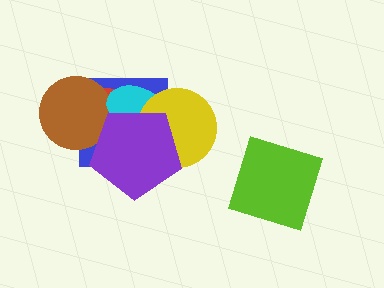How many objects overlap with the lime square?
0 objects overlap with the lime square.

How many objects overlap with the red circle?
4 objects overlap with the red circle.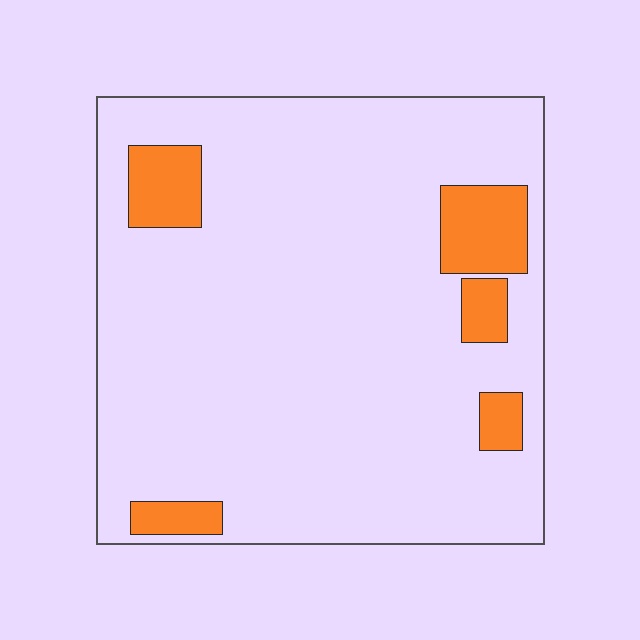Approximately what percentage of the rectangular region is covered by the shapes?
Approximately 10%.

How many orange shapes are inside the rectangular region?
5.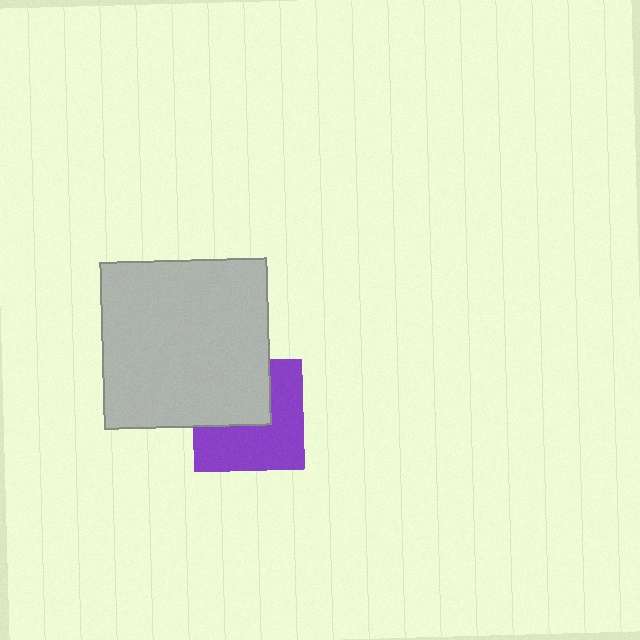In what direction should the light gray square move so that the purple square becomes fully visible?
The light gray square should move toward the upper-left. That is the shortest direction to clear the overlap and leave the purple square fully visible.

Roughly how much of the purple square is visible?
About half of it is visible (roughly 58%).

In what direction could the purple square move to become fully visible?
The purple square could move toward the lower-right. That would shift it out from behind the light gray square entirely.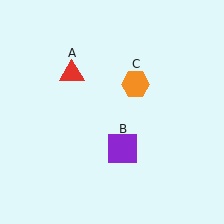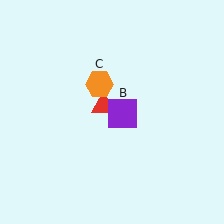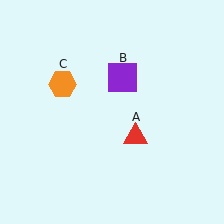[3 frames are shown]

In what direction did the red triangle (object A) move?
The red triangle (object A) moved down and to the right.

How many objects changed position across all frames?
3 objects changed position: red triangle (object A), purple square (object B), orange hexagon (object C).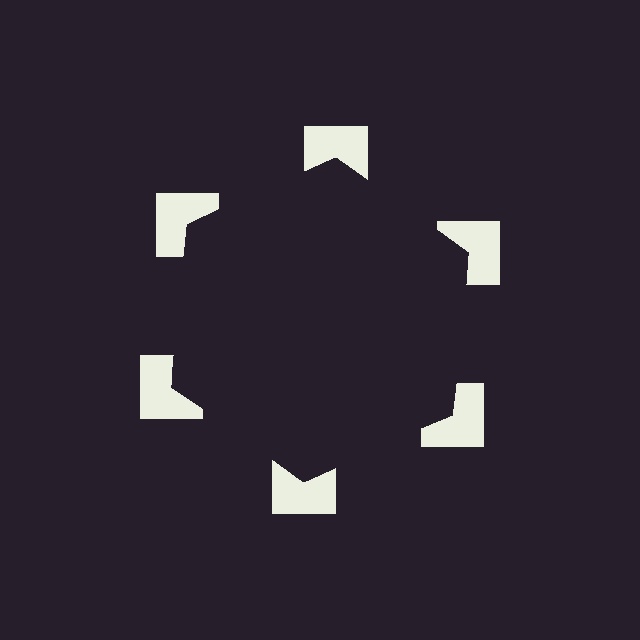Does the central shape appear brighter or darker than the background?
It typically appears slightly darker than the background, even though no actual brightness change is drawn.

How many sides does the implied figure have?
6 sides.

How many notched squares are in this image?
There are 6 — one at each vertex of the illusory hexagon.